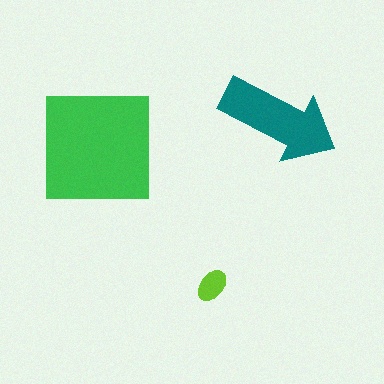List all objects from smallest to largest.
The lime ellipse, the teal arrow, the green square.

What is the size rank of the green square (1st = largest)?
1st.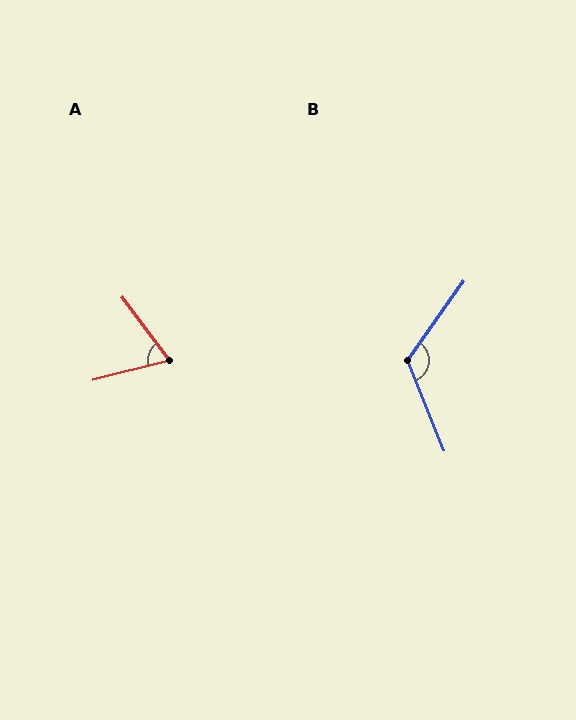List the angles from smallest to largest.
A (68°), B (123°).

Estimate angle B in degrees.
Approximately 123 degrees.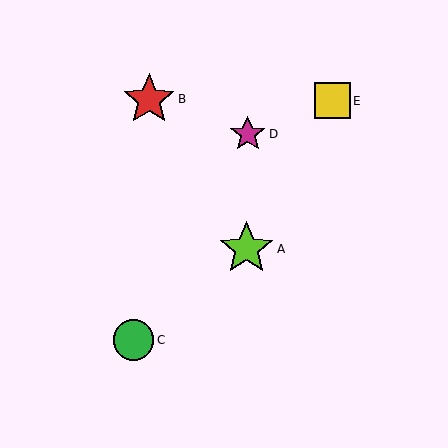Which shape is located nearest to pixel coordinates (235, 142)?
The magenta star (labeled D) at (248, 134) is nearest to that location.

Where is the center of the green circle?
The center of the green circle is at (134, 340).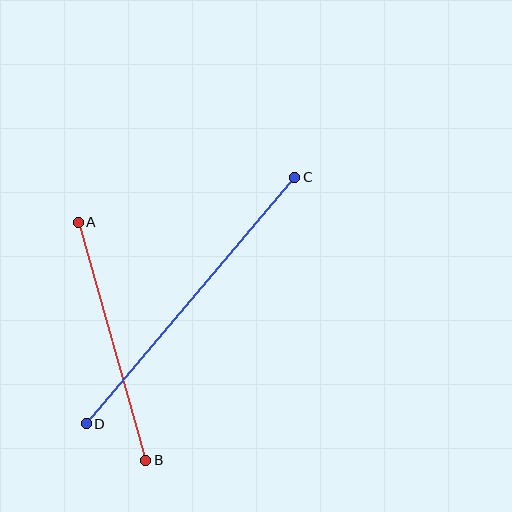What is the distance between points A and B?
The distance is approximately 247 pixels.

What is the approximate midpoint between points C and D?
The midpoint is at approximately (191, 301) pixels.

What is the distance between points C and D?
The distance is approximately 323 pixels.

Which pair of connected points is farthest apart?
Points C and D are farthest apart.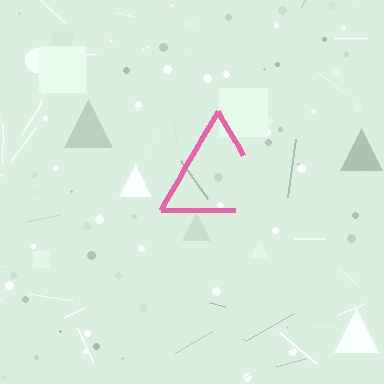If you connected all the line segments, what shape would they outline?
They would outline a triangle.